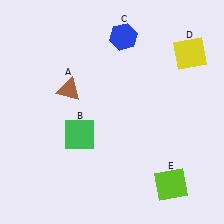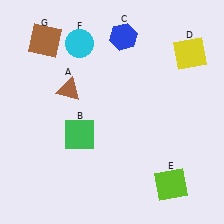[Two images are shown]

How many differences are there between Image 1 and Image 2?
There are 2 differences between the two images.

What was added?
A cyan circle (F), a brown square (G) were added in Image 2.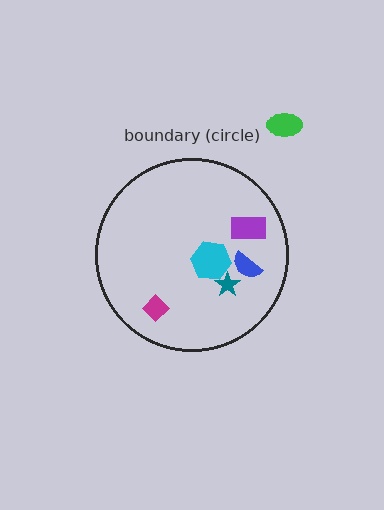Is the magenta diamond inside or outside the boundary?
Inside.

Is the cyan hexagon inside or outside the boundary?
Inside.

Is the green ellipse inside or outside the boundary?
Outside.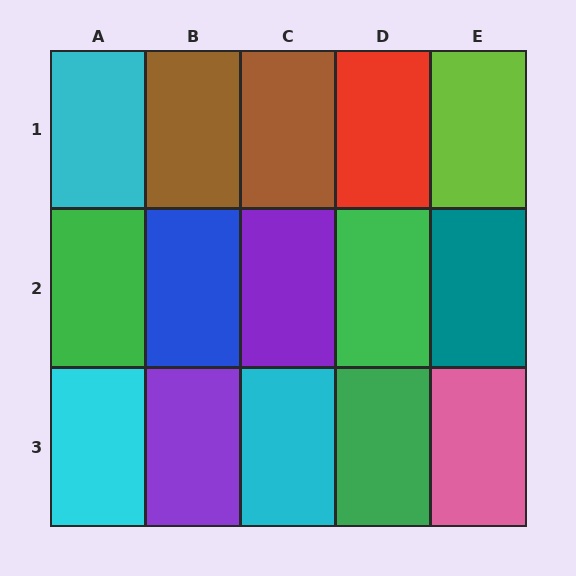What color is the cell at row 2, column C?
Purple.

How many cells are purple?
2 cells are purple.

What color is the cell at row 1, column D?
Red.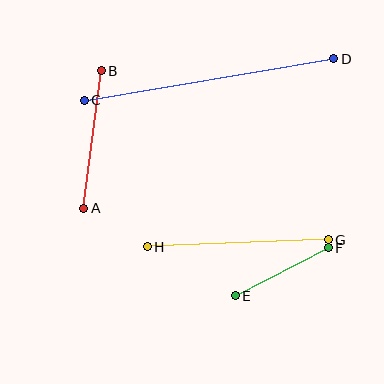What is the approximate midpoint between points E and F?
The midpoint is at approximately (282, 272) pixels.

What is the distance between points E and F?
The distance is approximately 105 pixels.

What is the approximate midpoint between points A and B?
The midpoint is at approximately (92, 140) pixels.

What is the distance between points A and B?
The distance is approximately 138 pixels.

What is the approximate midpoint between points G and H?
The midpoint is at approximately (238, 243) pixels.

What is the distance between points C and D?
The distance is approximately 253 pixels.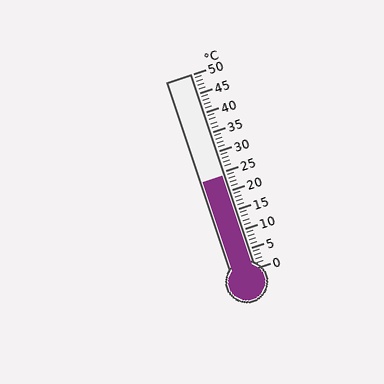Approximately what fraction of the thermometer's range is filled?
The thermometer is filled to approximately 50% of its range.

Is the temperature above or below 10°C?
The temperature is above 10°C.